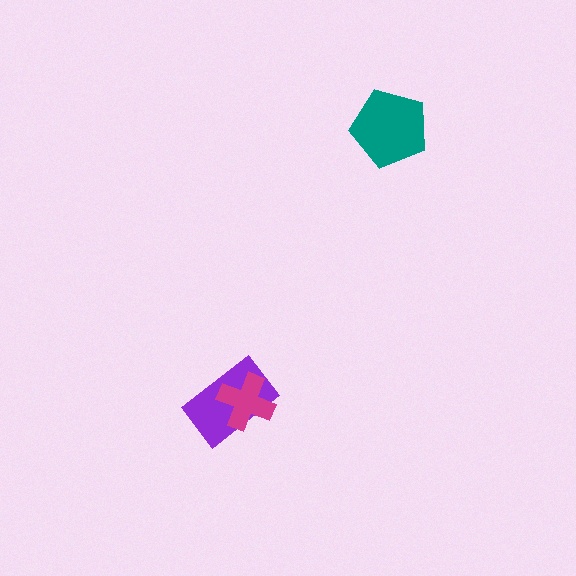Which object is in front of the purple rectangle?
The magenta cross is in front of the purple rectangle.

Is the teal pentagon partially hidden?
No, no other shape covers it.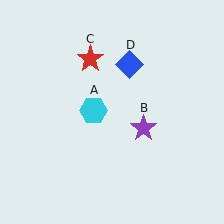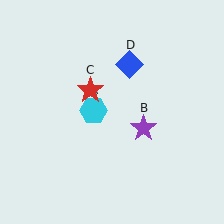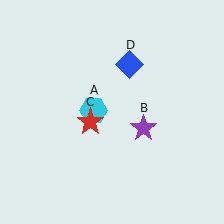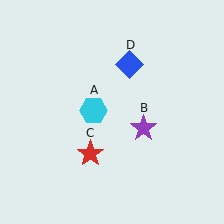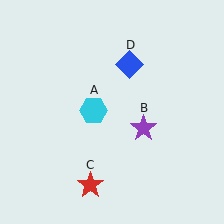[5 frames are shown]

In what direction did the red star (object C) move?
The red star (object C) moved down.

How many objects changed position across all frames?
1 object changed position: red star (object C).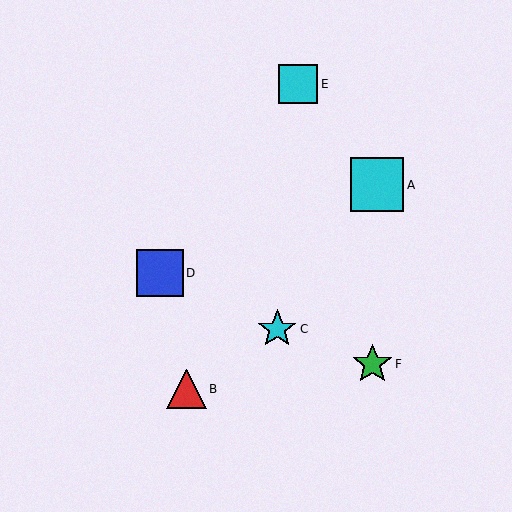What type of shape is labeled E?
Shape E is a cyan square.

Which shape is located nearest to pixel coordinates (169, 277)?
The blue square (labeled D) at (160, 273) is nearest to that location.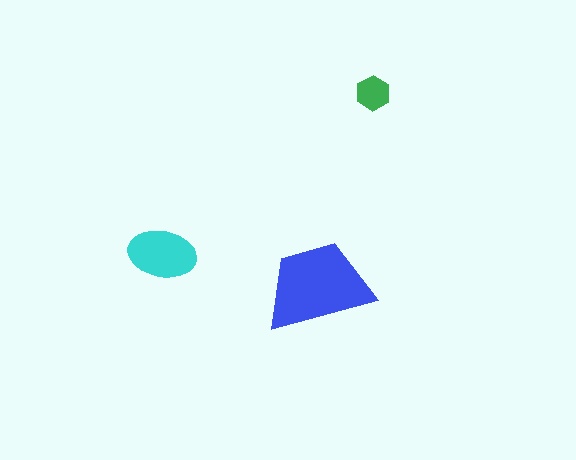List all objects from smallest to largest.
The green hexagon, the cyan ellipse, the blue trapezoid.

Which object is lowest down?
The blue trapezoid is bottommost.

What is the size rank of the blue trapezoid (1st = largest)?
1st.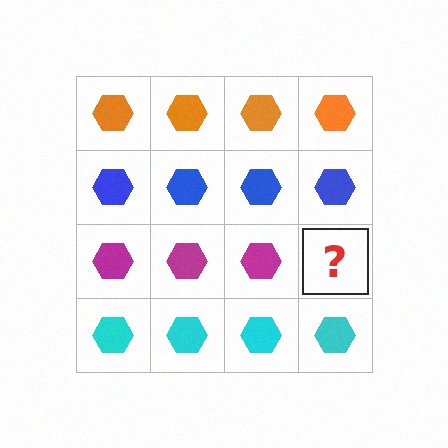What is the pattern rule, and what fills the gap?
The rule is that each row has a consistent color. The gap should be filled with a magenta hexagon.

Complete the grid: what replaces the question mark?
The question mark should be replaced with a magenta hexagon.